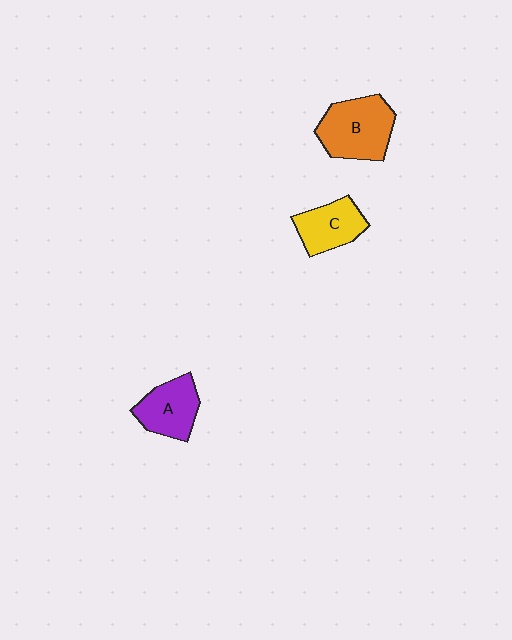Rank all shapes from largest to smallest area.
From largest to smallest: B (orange), A (purple), C (yellow).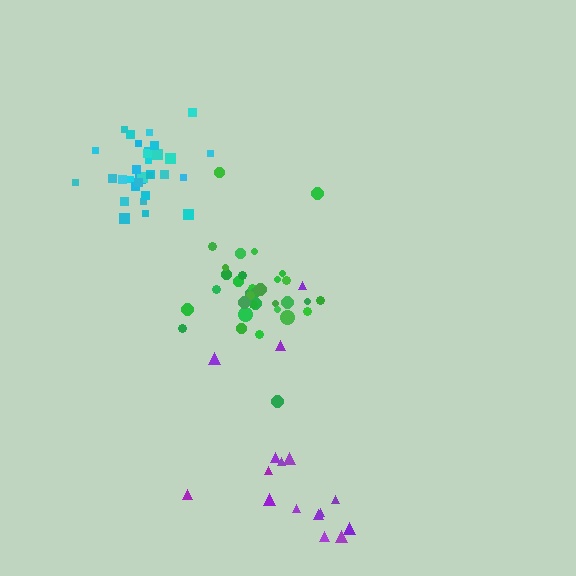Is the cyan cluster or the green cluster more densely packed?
Cyan.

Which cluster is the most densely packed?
Cyan.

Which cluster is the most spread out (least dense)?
Purple.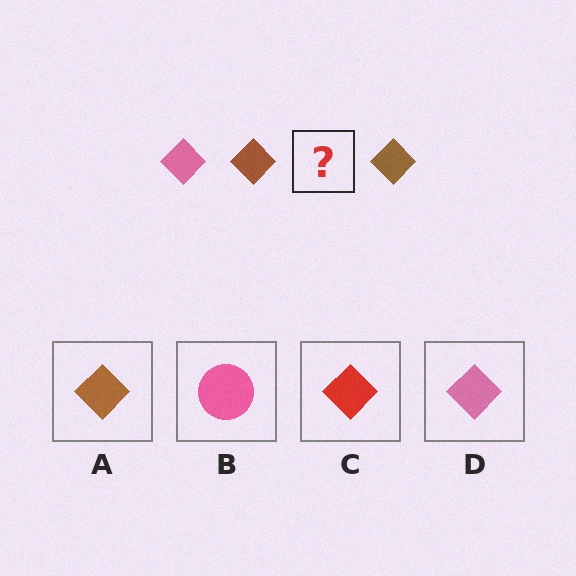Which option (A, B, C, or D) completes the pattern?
D.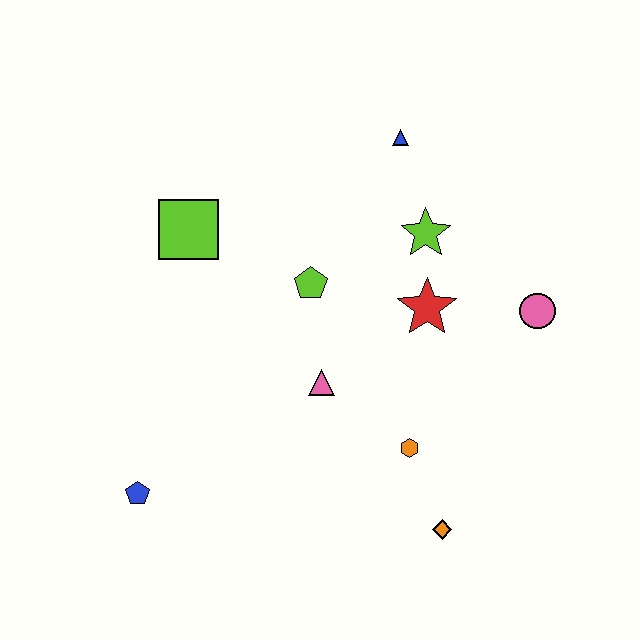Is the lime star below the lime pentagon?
No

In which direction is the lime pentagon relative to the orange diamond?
The lime pentagon is above the orange diamond.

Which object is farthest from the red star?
The blue pentagon is farthest from the red star.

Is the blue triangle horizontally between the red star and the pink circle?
No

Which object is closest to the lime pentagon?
The pink triangle is closest to the lime pentagon.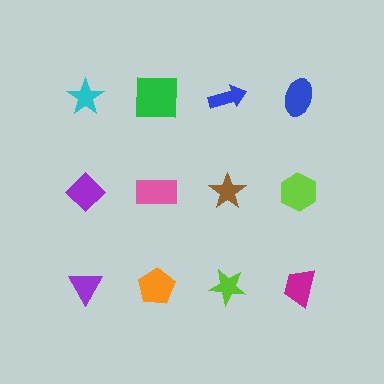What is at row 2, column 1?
A purple diamond.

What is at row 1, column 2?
A green square.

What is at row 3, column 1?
A purple triangle.